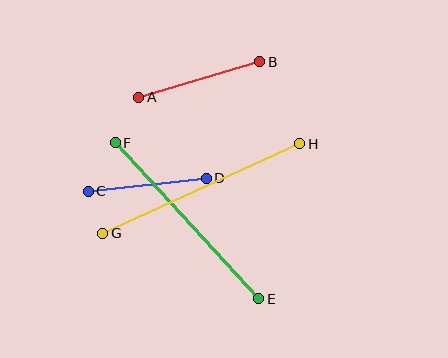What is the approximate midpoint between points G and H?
The midpoint is at approximately (201, 189) pixels.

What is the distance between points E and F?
The distance is approximately 212 pixels.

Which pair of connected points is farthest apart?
Points G and H are farthest apart.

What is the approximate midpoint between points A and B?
The midpoint is at approximately (199, 79) pixels.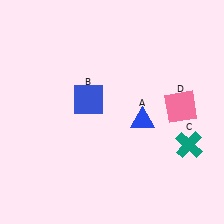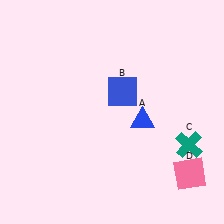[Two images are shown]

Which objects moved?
The objects that moved are: the blue square (B), the pink square (D).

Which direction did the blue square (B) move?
The blue square (B) moved right.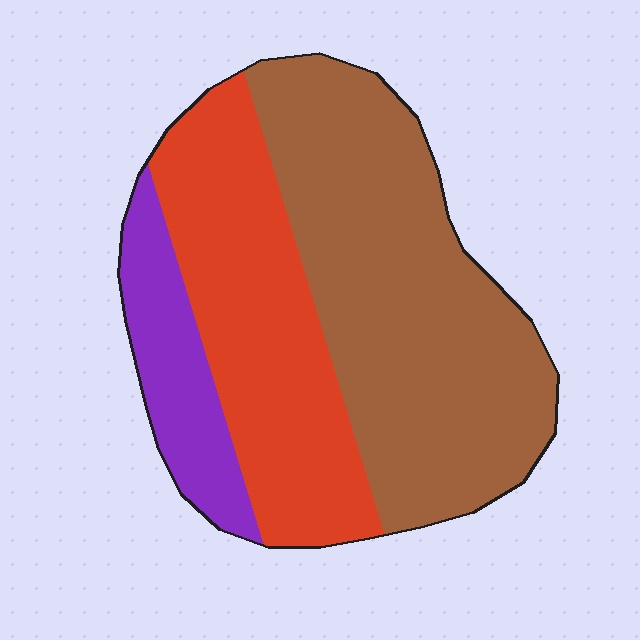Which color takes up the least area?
Purple, at roughly 15%.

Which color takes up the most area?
Brown, at roughly 50%.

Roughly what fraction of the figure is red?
Red covers 34% of the figure.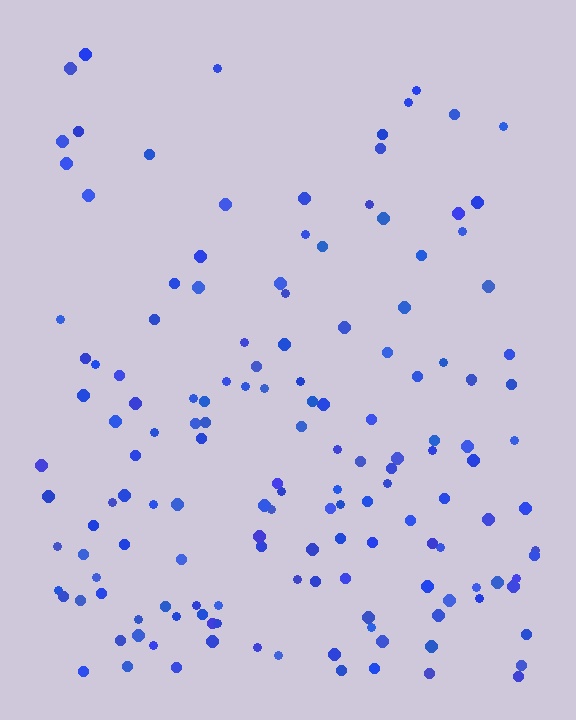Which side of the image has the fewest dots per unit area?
The top.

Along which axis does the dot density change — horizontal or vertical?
Vertical.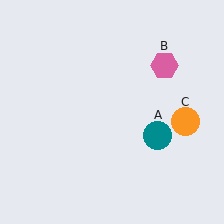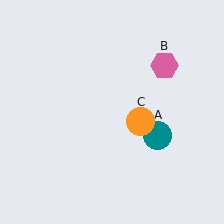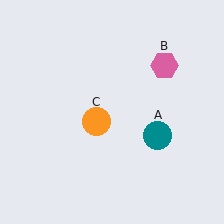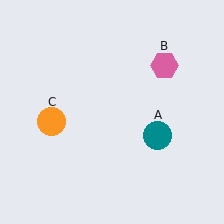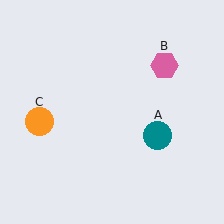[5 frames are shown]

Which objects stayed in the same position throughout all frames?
Teal circle (object A) and pink hexagon (object B) remained stationary.